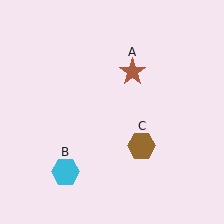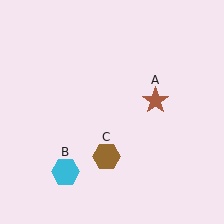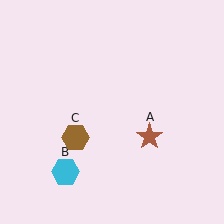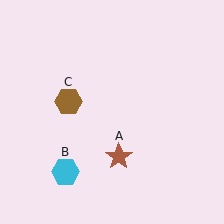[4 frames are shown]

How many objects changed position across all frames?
2 objects changed position: brown star (object A), brown hexagon (object C).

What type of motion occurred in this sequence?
The brown star (object A), brown hexagon (object C) rotated clockwise around the center of the scene.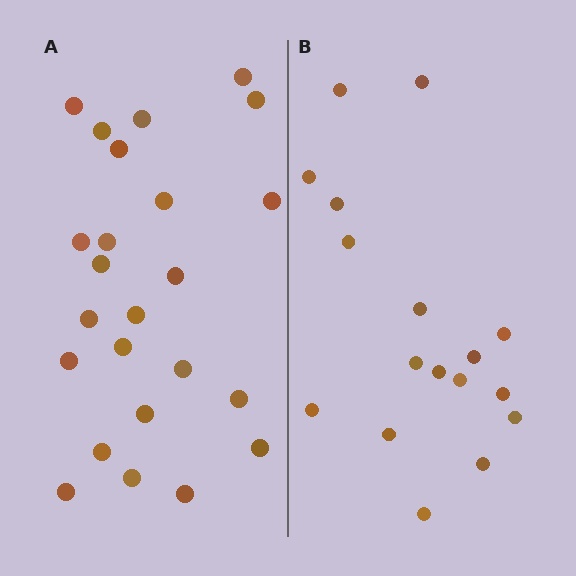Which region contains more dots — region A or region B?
Region A (the left region) has more dots.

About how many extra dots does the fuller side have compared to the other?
Region A has roughly 8 or so more dots than region B.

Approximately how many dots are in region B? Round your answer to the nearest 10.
About 20 dots. (The exact count is 17, which rounds to 20.)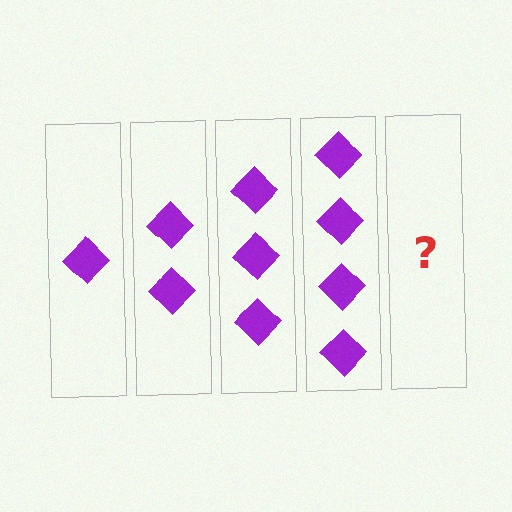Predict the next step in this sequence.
The next step is 5 diamonds.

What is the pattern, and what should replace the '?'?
The pattern is that each step adds one more diamond. The '?' should be 5 diamonds.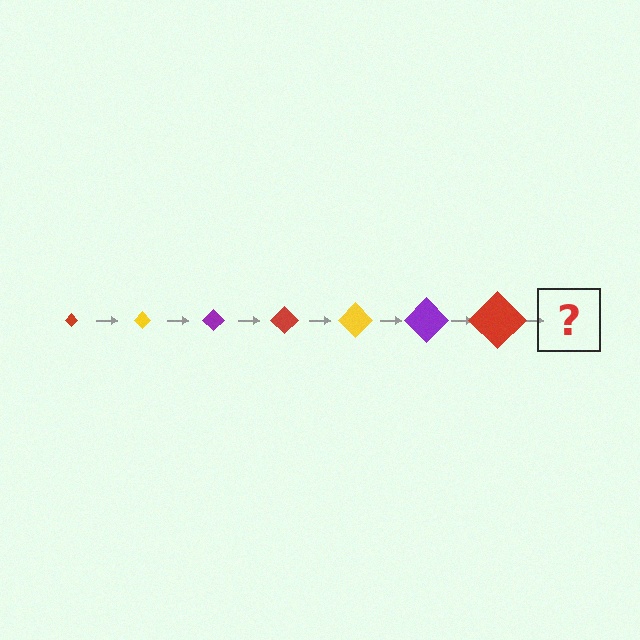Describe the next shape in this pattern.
It should be a yellow diamond, larger than the previous one.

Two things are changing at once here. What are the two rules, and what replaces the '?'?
The two rules are that the diamond grows larger each step and the color cycles through red, yellow, and purple. The '?' should be a yellow diamond, larger than the previous one.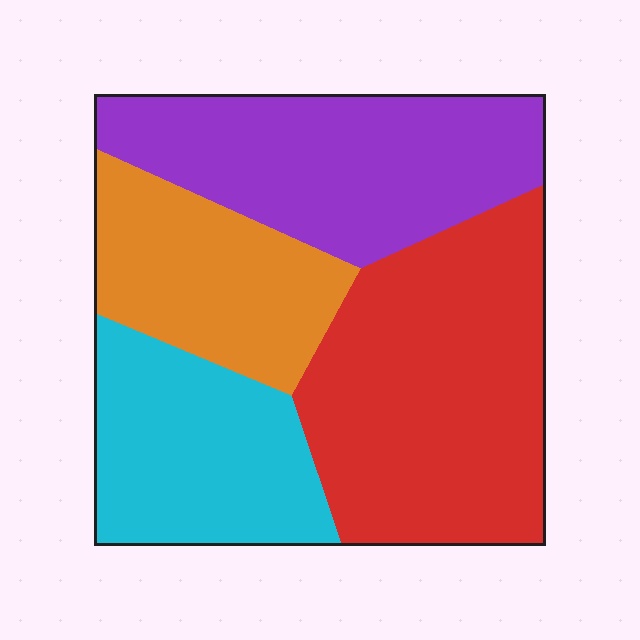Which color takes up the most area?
Red, at roughly 35%.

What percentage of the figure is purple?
Purple takes up about one quarter (1/4) of the figure.